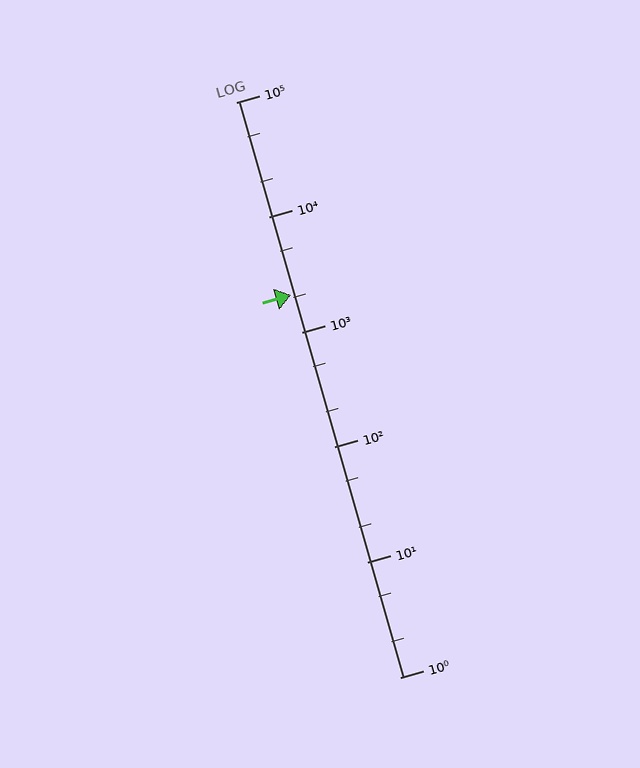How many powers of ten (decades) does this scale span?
The scale spans 5 decades, from 1 to 100000.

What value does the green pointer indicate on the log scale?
The pointer indicates approximately 2100.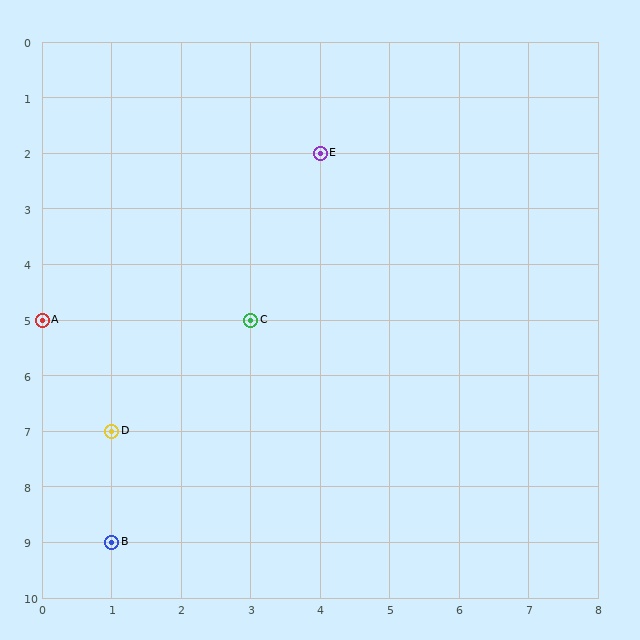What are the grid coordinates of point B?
Point B is at grid coordinates (1, 9).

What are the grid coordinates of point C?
Point C is at grid coordinates (3, 5).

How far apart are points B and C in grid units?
Points B and C are 2 columns and 4 rows apart (about 4.5 grid units diagonally).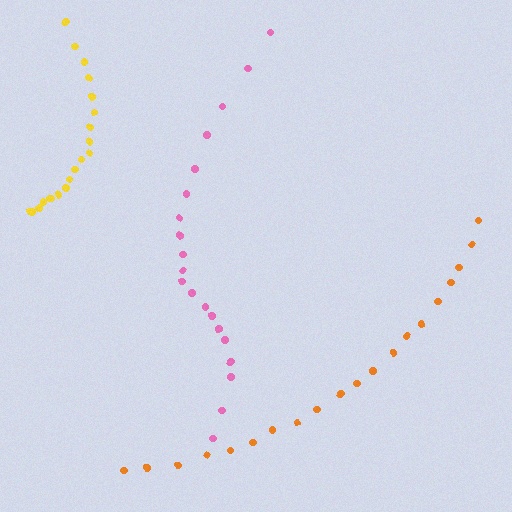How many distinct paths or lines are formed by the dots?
There are 3 distinct paths.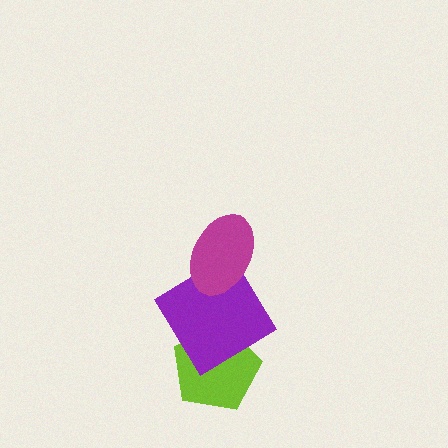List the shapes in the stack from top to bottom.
From top to bottom: the magenta ellipse, the purple diamond, the lime pentagon.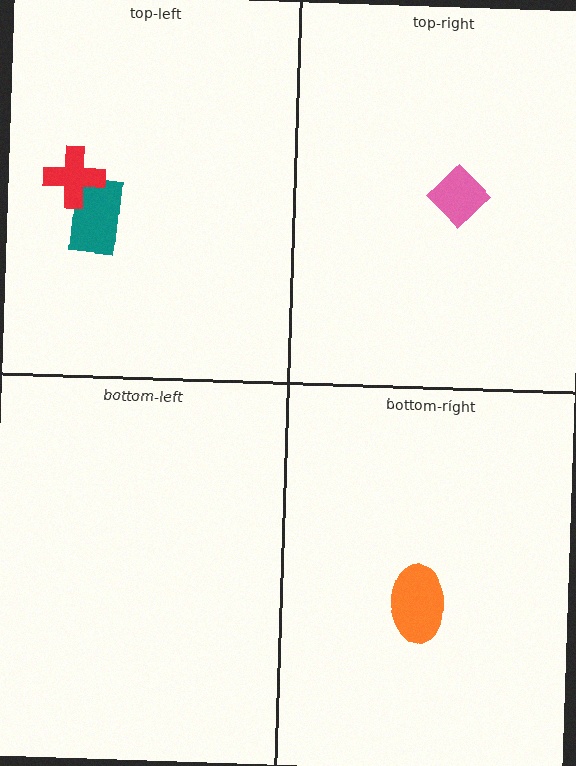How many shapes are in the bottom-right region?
1.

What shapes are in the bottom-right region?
The orange ellipse.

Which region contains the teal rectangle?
The top-left region.